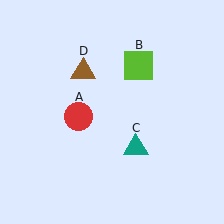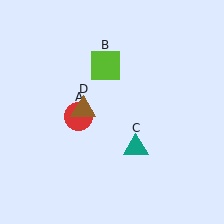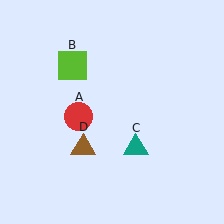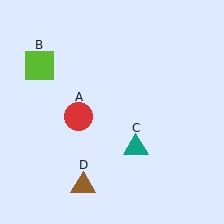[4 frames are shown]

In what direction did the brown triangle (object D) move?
The brown triangle (object D) moved down.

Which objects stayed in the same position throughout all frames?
Red circle (object A) and teal triangle (object C) remained stationary.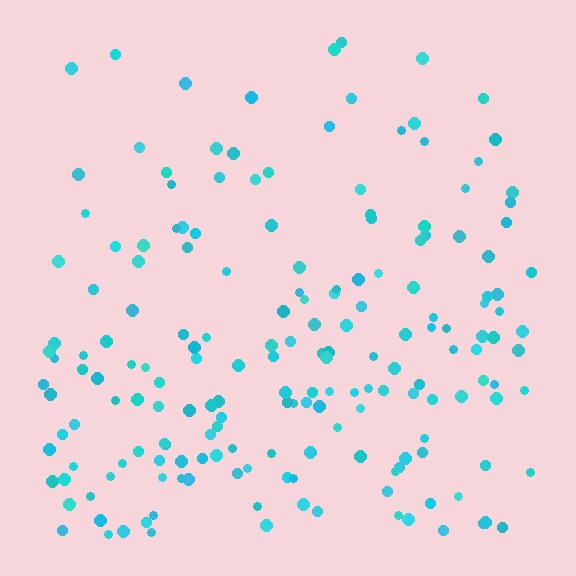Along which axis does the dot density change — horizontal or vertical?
Vertical.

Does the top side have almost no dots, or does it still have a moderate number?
Still a moderate number, just noticeably fewer than the bottom.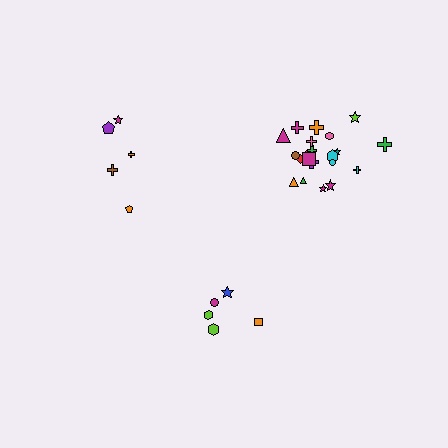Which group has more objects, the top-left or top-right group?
The top-right group.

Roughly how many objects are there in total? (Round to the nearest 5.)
Roughly 30 objects in total.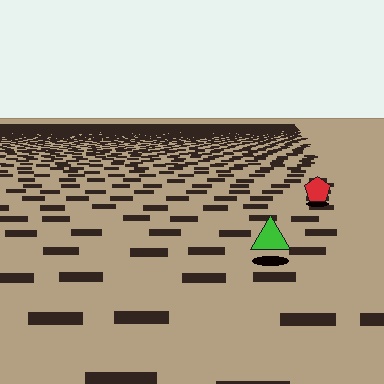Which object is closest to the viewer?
The green triangle is closest. The texture marks near it are larger and more spread out.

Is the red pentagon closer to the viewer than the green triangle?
No. The green triangle is closer — you can tell from the texture gradient: the ground texture is coarser near it.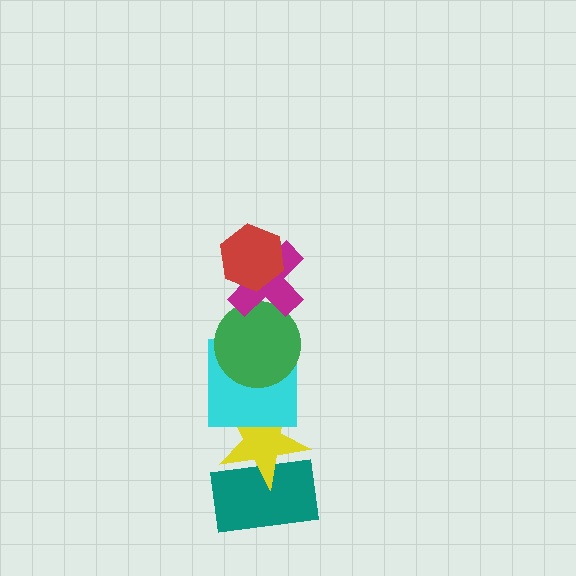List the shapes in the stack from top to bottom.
From top to bottom: the red hexagon, the magenta cross, the green circle, the cyan square, the yellow star, the teal rectangle.